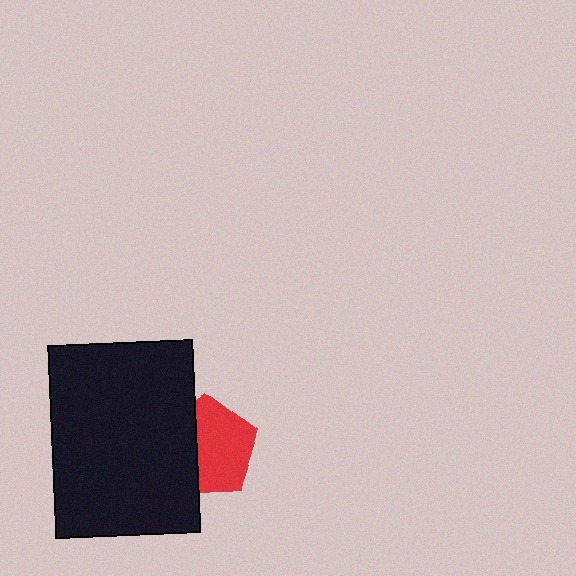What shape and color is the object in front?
The object in front is a black rectangle.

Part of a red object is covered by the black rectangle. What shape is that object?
It is a pentagon.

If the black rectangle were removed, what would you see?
You would see the complete red pentagon.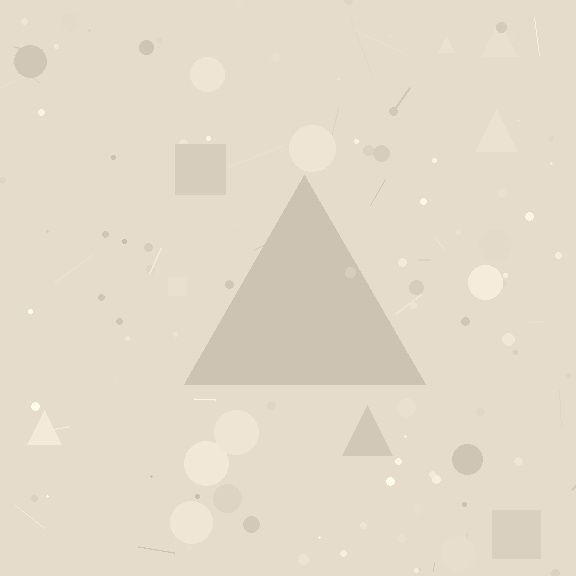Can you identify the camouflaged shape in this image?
The camouflaged shape is a triangle.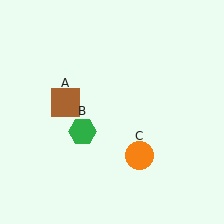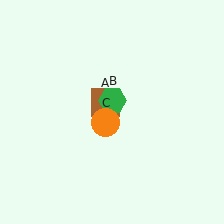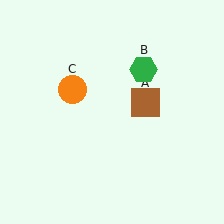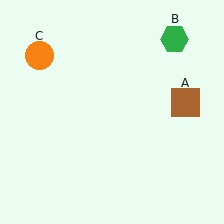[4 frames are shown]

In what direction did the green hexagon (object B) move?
The green hexagon (object B) moved up and to the right.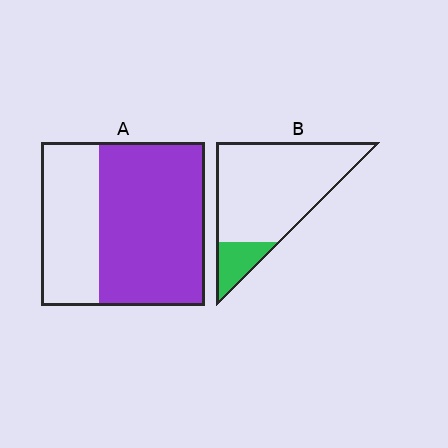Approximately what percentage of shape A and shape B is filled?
A is approximately 65% and B is approximately 15%.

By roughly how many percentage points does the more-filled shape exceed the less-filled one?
By roughly 50 percentage points (A over B).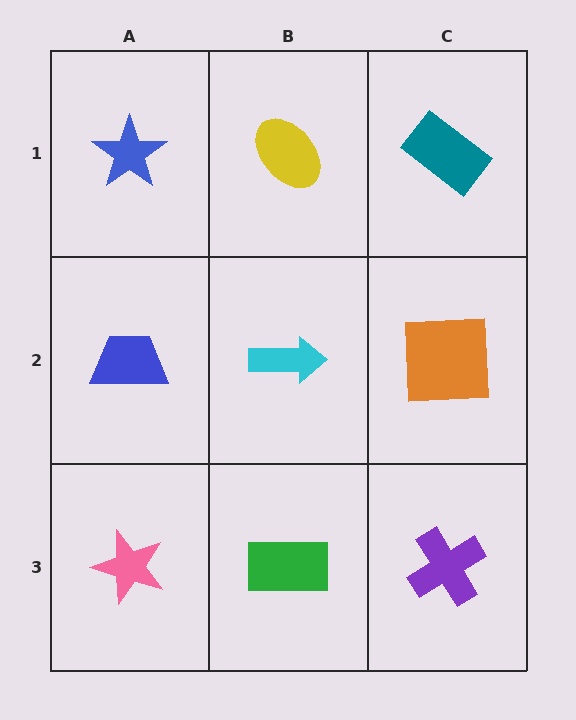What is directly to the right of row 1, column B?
A teal rectangle.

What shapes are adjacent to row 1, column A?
A blue trapezoid (row 2, column A), a yellow ellipse (row 1, column B).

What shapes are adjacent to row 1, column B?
A cyan arrow (row 2, column B), a blue star (row 1, column A), a teal rectangle (row 1, column C).